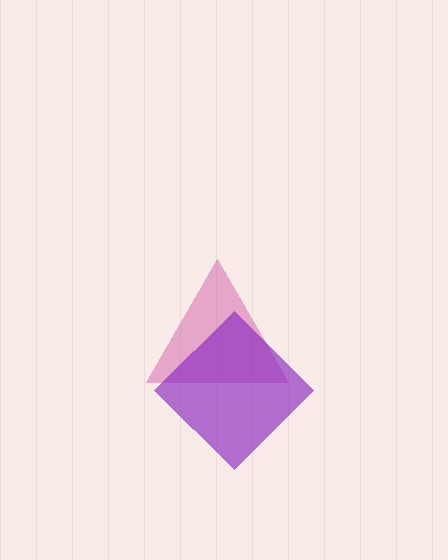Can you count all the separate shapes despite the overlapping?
Yes, there are 2 separate shapes.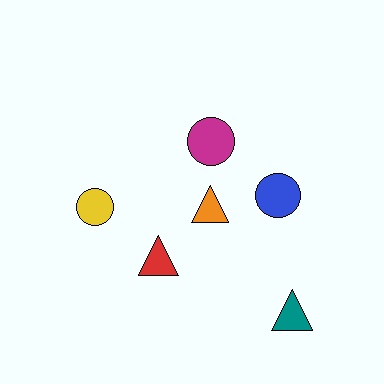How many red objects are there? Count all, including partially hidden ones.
There is 1 red object.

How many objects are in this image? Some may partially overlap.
There are 6 objects.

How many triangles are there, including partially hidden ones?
There are 3 triangles.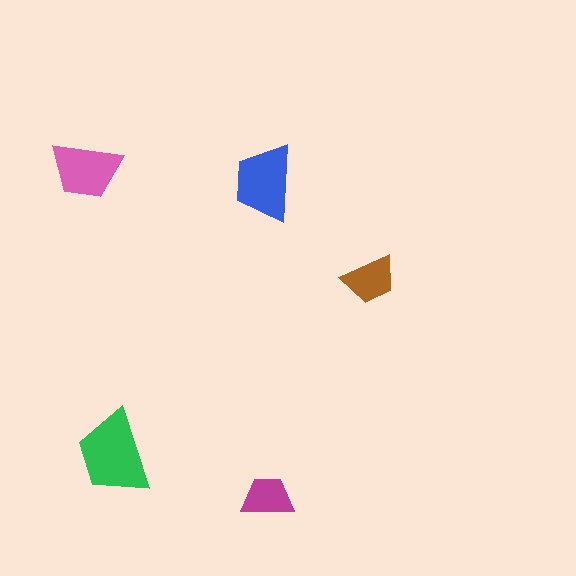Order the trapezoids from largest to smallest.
the green one, the blue one, the pink one, the brown one, the magenta one.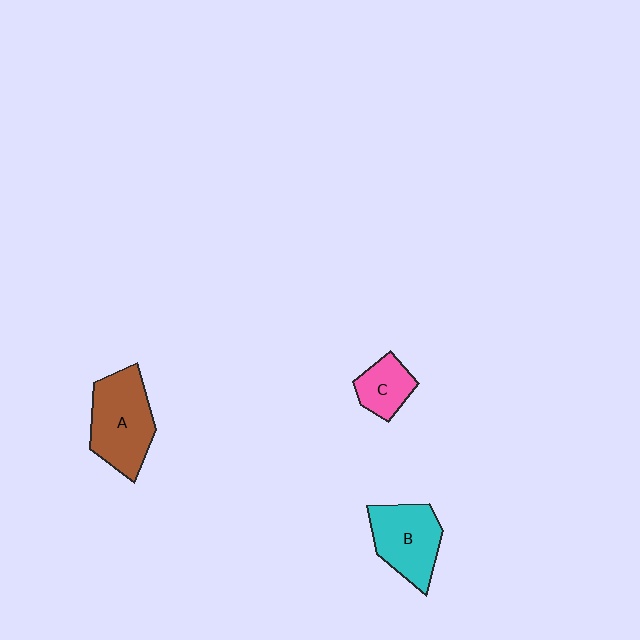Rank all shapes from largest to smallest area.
From largest to smallest: A (brown), B (cyan), C (pink).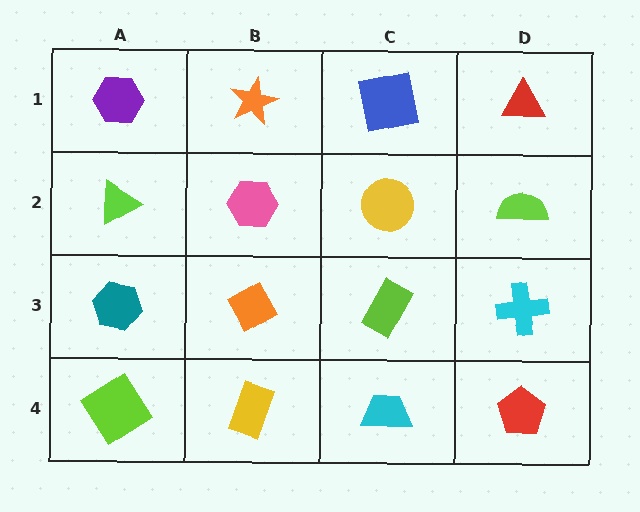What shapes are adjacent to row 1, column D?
A lime semicircle (row 2, column D), a blue square (row 1, column C).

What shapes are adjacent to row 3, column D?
A lime semicircle (row 2, column D), a red pentagon (row 4, column D), a lime rectangle (row 3, column C).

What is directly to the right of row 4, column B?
A cyan trapezoid.